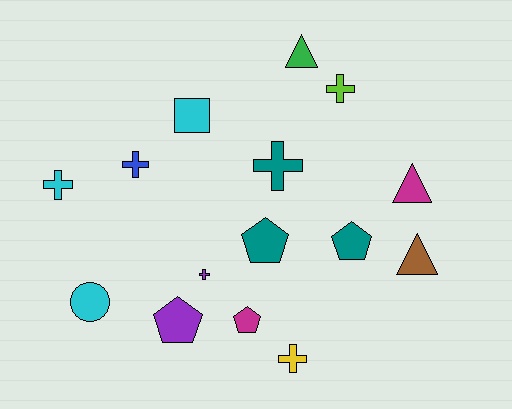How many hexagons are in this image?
There are no hexagons.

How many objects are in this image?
There are 15 objects.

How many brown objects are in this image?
There is 1 brown object.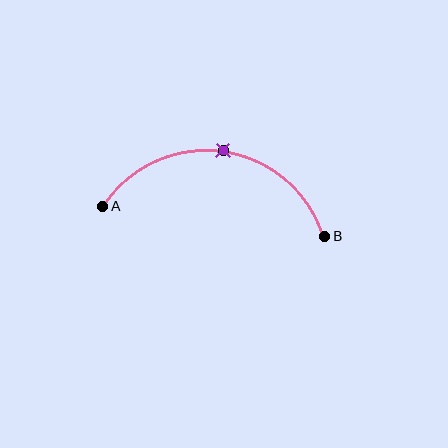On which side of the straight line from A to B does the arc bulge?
The arc bulges above the straight line connecting A and B.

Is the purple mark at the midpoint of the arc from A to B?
Yes. The purple mark lies on the arc at equal arc-length from both A and B — it is the arc midpoint.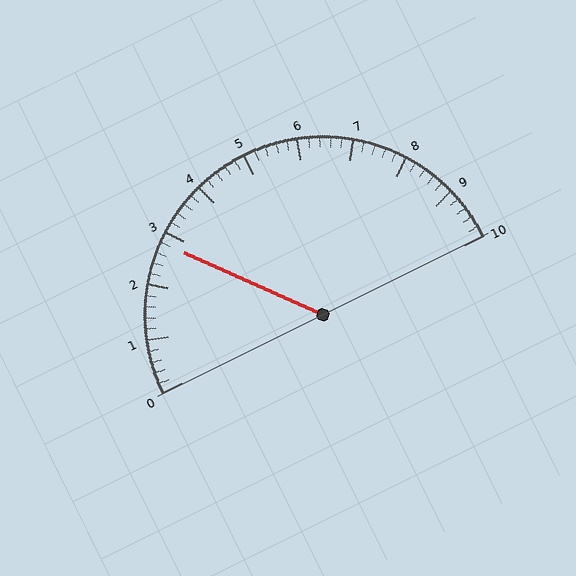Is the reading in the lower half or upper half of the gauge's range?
The reading is in the lower half of the range (0 to 10).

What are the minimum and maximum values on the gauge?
The gauge ranges from 0 to 10.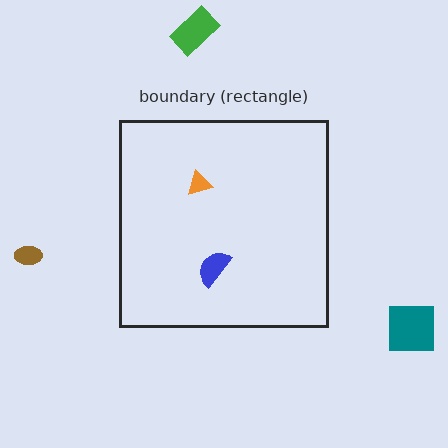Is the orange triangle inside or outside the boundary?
Inside.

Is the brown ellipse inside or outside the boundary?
Outside.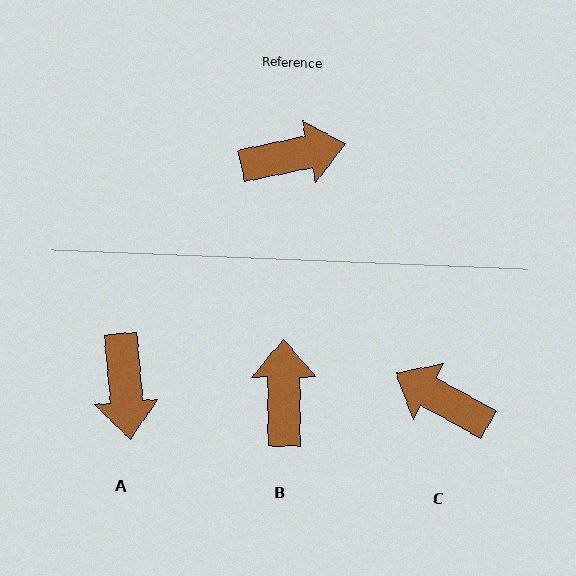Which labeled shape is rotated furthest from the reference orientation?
C, about 139 degrees away.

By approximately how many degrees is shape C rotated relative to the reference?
Approximately 139 degrees counter-clockwise.